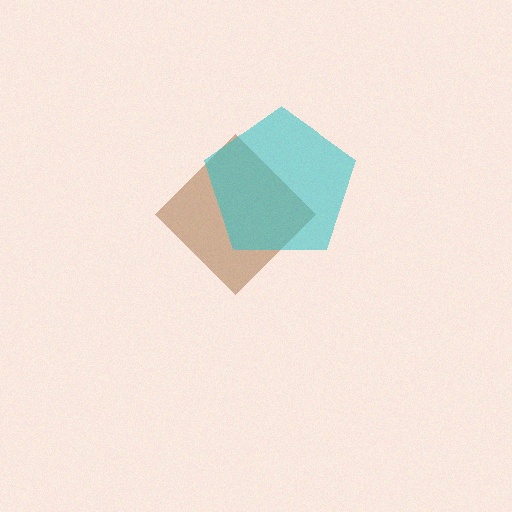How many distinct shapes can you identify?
There are 2 distinct shapes: a brown diamond, a cyan pentagon.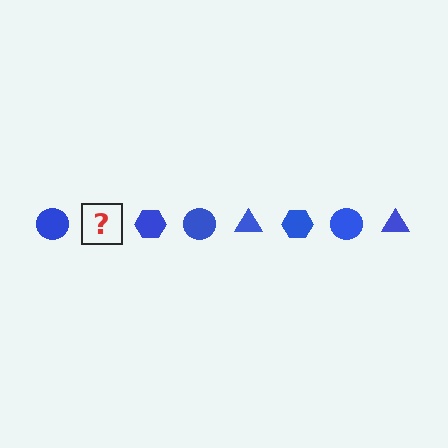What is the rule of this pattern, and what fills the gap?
The rule is that the pattern cycles through circle, triangle, hexagon shapes in blue. The gap should be filled with a blue triangle.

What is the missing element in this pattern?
The missing element is a blue triangle.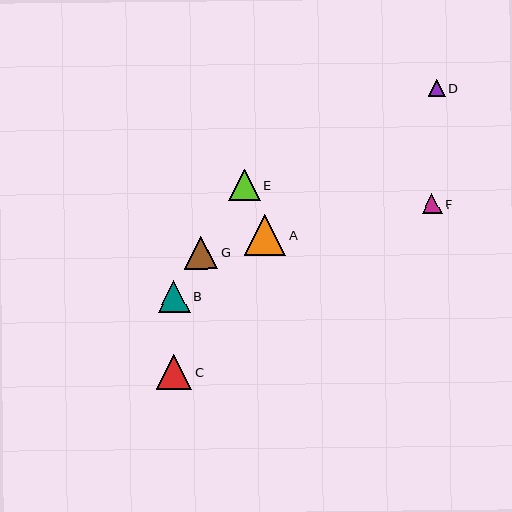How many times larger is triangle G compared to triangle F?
Triangle G is approximately 1.6 times the size of triangle F.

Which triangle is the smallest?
Triangle D is the smallest with a size of approximately 17 pixels.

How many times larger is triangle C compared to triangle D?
Triangle C is approximately 2.1 times the size of triangle D.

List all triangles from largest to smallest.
From largest to smallest: A, C, G, B, E, F, D.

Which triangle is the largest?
Triangle A is the largest with a size of approximately 42 pixels.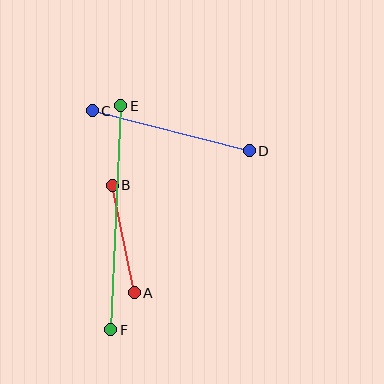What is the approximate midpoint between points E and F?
The midpoint is at approximately (116, 218) pixels.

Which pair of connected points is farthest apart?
Points E and F are farthest apart.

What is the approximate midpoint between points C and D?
The midpoint is at approximately (171, 131) pixels.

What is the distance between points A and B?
The distance is approximately 110 pixels.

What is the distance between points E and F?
The distance is approximately 224 pixels.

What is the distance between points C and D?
The distance is approximately 162 pixels.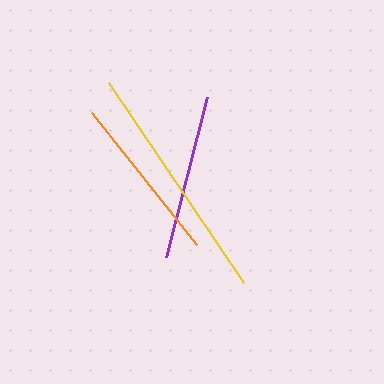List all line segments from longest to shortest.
From longest to shortest: yellow, orange, purple.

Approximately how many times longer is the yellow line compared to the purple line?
The yellow line is approximately 1.5 times the length of the purple line.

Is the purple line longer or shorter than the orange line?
The orange line is longer than the purple line.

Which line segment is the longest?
The yellow line is the longest at approximately 241 pixels.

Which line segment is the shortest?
The purple line is the shortest at approximately 166 pixels.